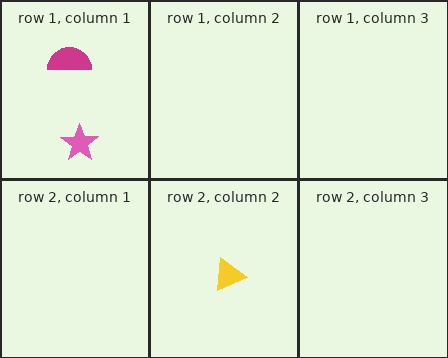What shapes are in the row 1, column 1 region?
The magenta semicircle, the pink star.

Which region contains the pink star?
The row 1, column 1 region.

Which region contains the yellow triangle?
The row 2, column 2 region.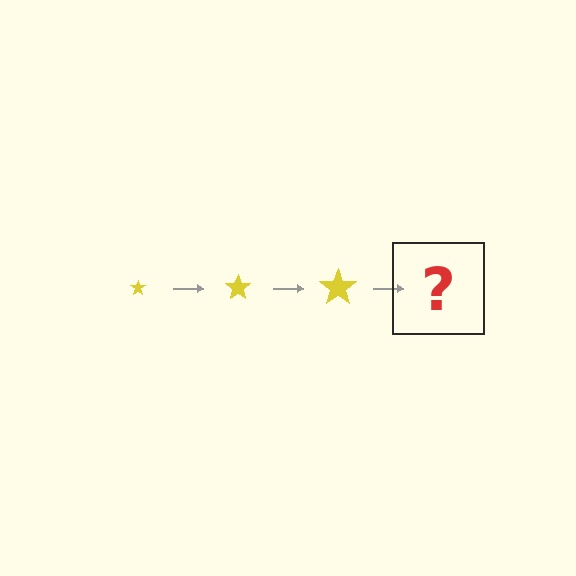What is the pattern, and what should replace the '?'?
The pattern is that the star gets progressively larger each step. The '?' should be a yellow star, larger than the previous one.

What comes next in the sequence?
The next element should be a yellow star, larger than the previous one.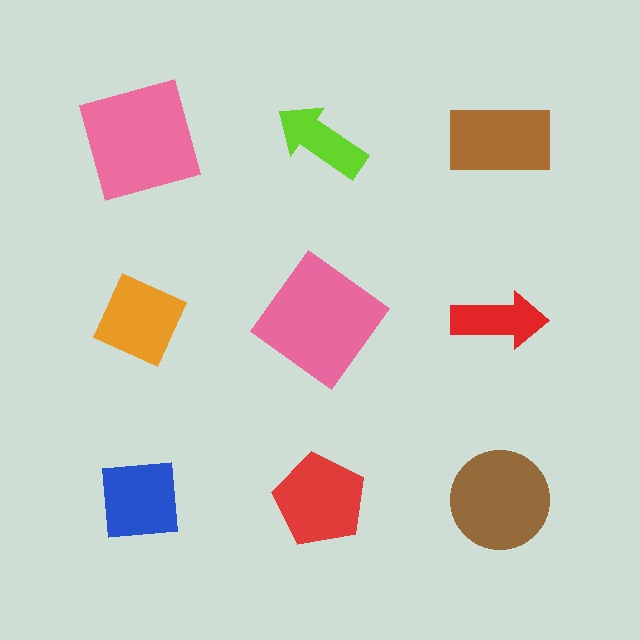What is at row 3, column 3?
A brown circle.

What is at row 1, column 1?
A pink square.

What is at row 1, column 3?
A brown rectangle.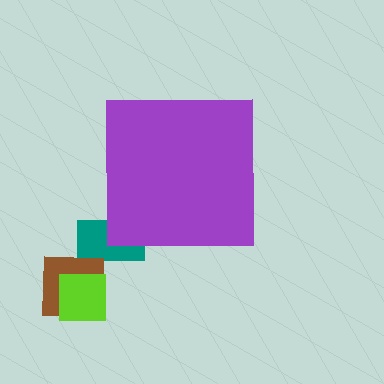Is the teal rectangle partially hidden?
Yes, the teal rectangle is partially hidden behind the purple square.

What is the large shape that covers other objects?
A purple square.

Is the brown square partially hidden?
No, the brown square is fully visible.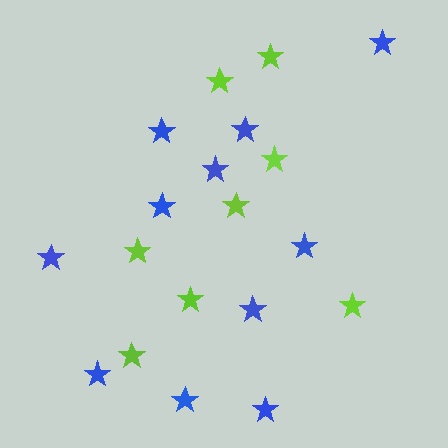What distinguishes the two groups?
There are 2 groups: one group of lime stars (8) and one group of blue stars (11).